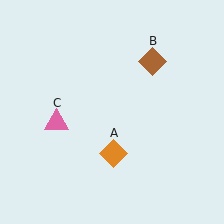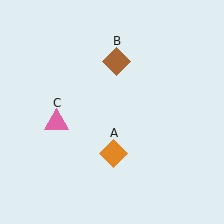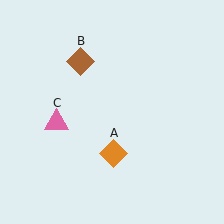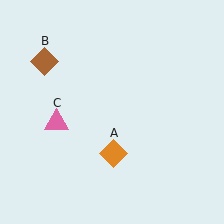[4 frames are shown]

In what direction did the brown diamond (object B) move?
The brown diamond (object B) moved left.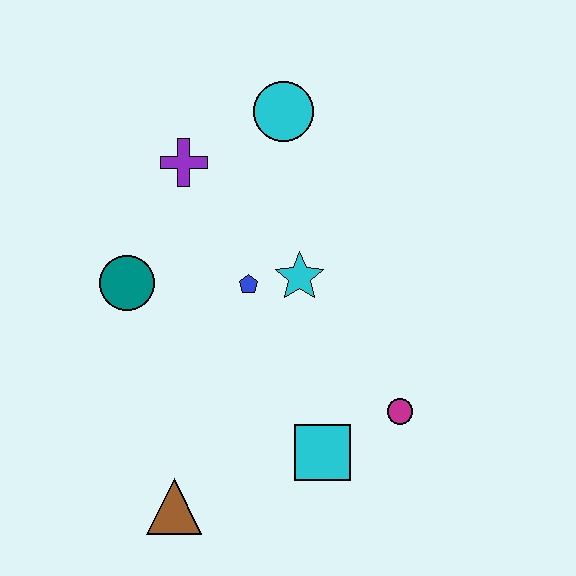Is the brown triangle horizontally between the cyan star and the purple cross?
No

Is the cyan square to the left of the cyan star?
No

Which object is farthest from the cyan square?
The cyan circle is farthest from the cyan square.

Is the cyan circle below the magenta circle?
No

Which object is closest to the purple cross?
The cyan circle is closest to the purple cross.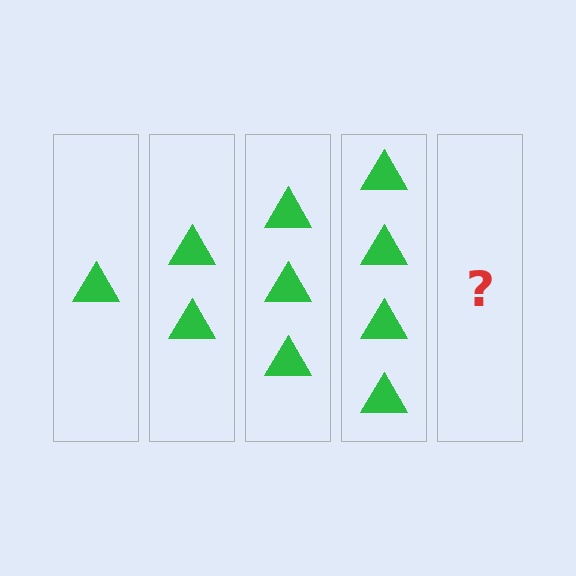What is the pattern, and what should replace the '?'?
The pattern is that each step adds one more triangle. The '?' should be 5 triangles.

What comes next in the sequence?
The next element should be 5 triangles.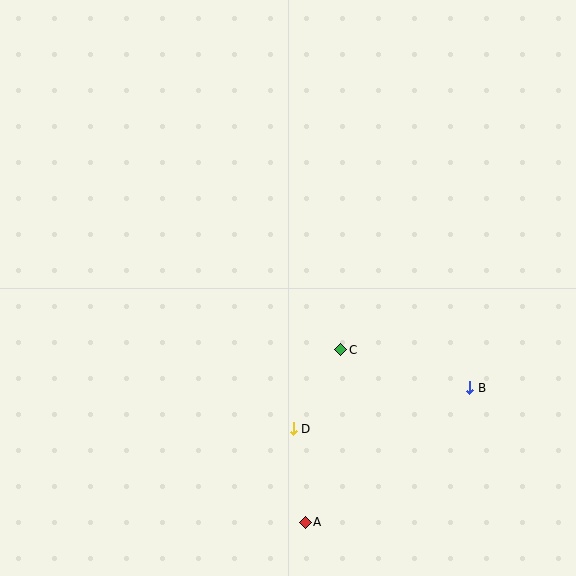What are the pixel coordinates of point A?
Point A is at (305, 522).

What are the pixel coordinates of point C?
Point C is at (341, 350).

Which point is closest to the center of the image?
Point C at (341, 350) is closest to the center.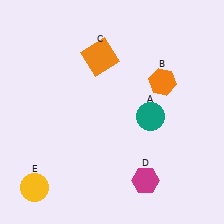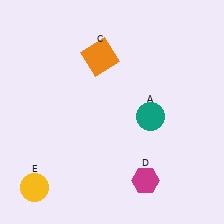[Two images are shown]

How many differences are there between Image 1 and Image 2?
There is 1 difference between the two images.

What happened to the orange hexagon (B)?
The orange hexagon (B) was removed in Image 2. It was in the top-right area of Image 1.